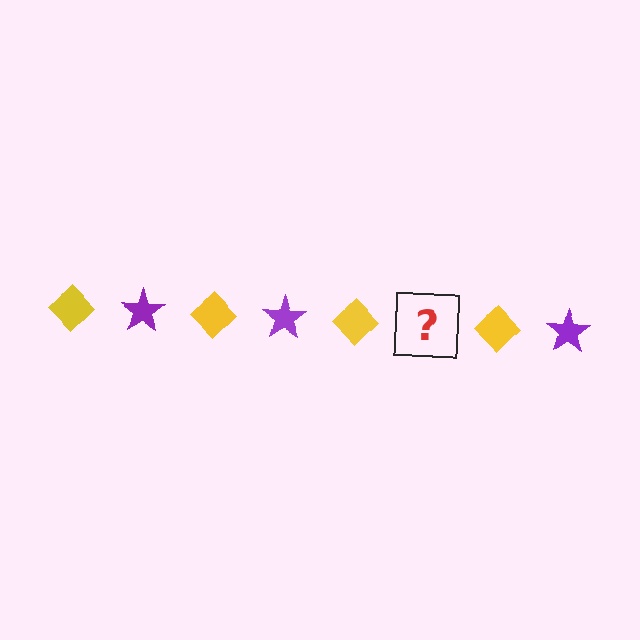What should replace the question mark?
The question mark should be replaced with a purple star.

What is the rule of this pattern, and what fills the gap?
The rule is that the pattern alternates between yellow diamond and purple star. The gap should be filled with a purple star.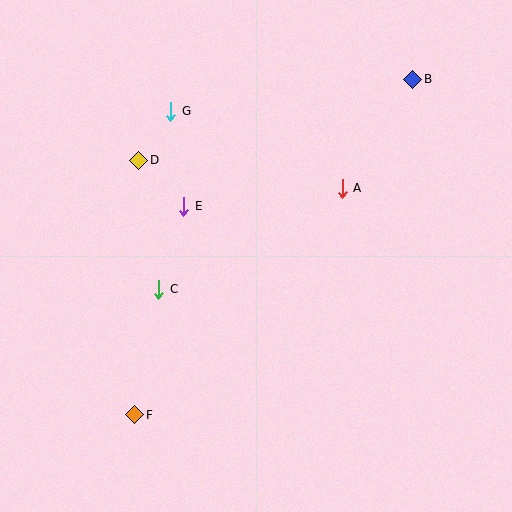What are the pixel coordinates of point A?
Point A is at (342, 188).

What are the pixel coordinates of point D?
Point D is at (139, 160).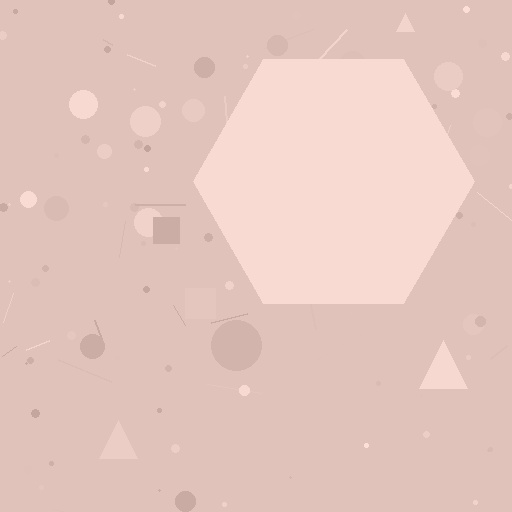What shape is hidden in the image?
A hexagon is hidden in the image.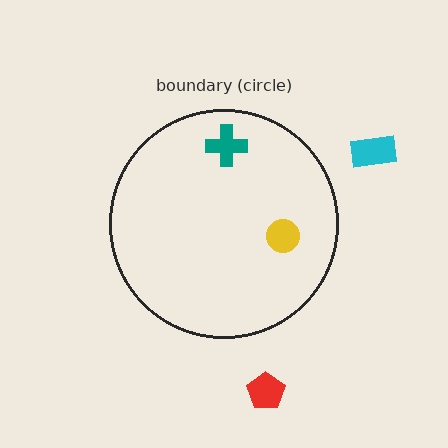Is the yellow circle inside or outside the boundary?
Inside.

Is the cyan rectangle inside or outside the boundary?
Outside.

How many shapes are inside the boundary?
2 inside, 2 outside.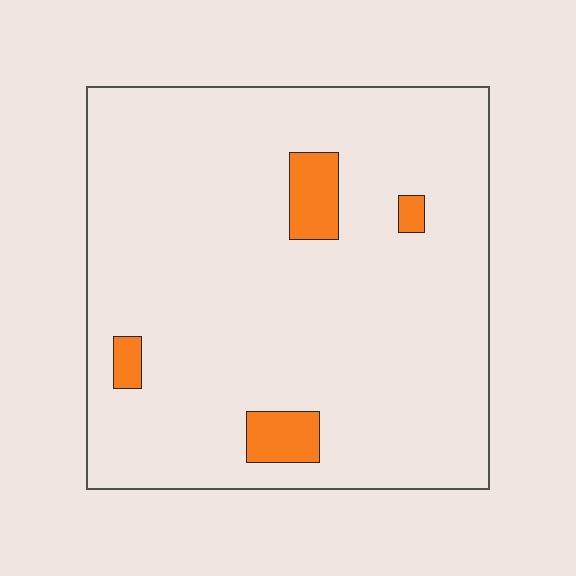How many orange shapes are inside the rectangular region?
4.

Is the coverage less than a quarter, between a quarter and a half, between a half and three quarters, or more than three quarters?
Less than a quarter.